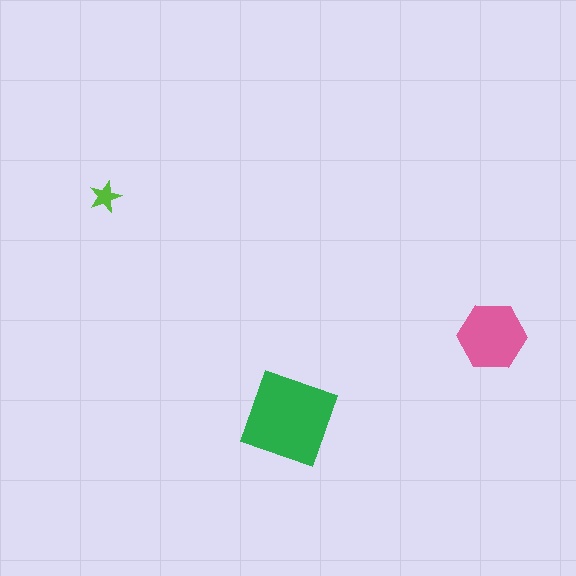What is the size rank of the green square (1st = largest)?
1st.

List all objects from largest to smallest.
The green square, the pink hexagon, the lime star.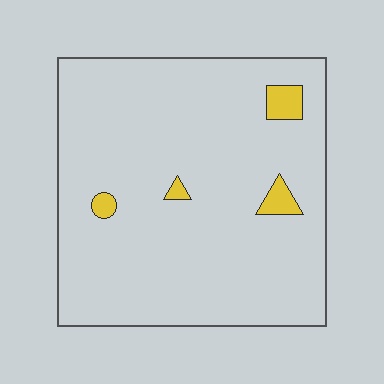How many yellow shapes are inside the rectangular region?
4.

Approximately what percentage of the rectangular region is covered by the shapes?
Approximately 5%.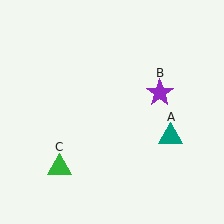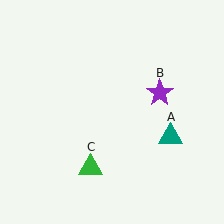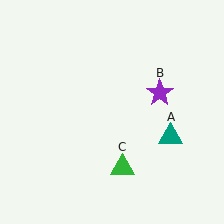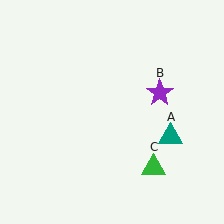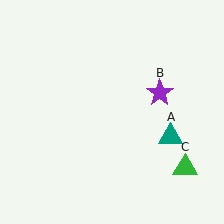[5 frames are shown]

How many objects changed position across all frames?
1 object changed position: green triangle (object C).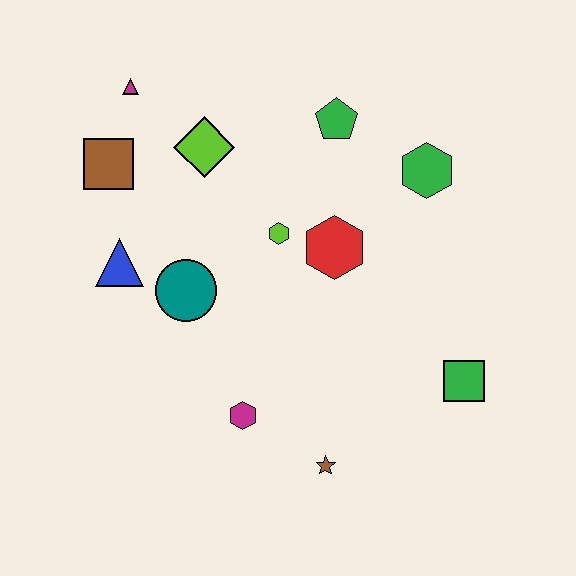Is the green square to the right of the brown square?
Yes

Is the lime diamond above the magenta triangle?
No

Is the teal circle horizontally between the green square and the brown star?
No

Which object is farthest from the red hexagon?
The magenta triangle is farthest from the red hexagon.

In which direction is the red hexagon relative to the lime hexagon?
The red hexagon is to the right of the lime hexagon.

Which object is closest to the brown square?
The magenta triangle is closest to the brown square.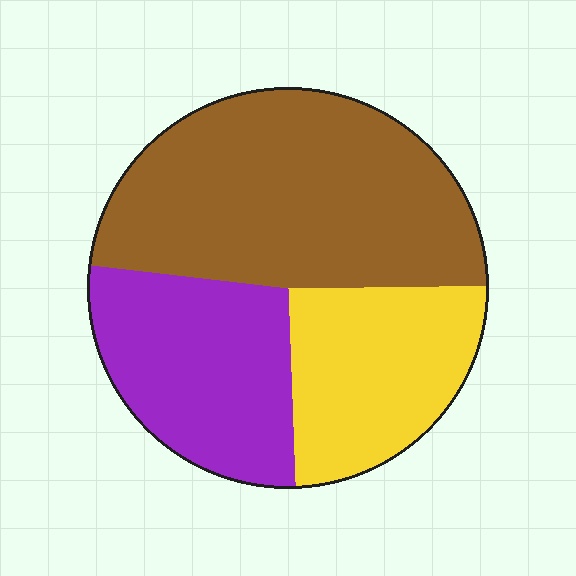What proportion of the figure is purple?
Purple covers 27% of the figure.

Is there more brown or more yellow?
Brown.